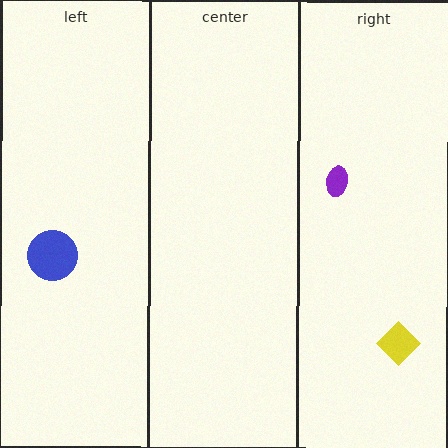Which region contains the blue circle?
The left region.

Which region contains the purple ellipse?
The right region.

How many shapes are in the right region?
2.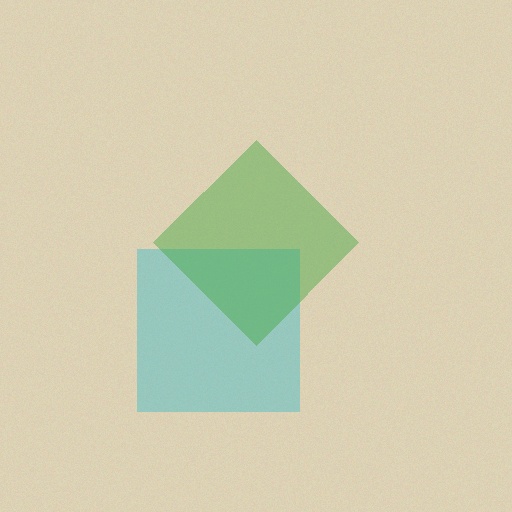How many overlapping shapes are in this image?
There are 2 overlapping shapes in the image.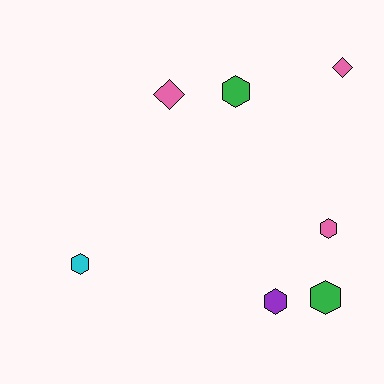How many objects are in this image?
There are 7 objects.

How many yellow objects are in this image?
There are no yellow objects.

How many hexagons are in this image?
There are 5 hexagons.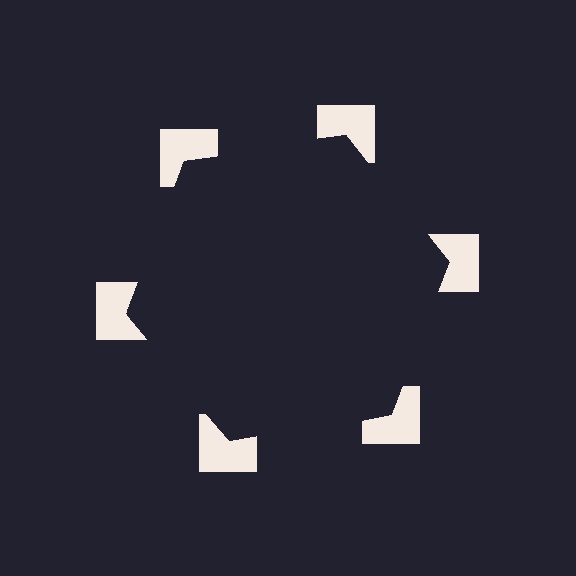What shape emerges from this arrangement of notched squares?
An illusory hexagon — its edges are inferred from the aligned wedge cuts in the notched squares, not physically drawn.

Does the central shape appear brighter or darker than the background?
It typically appears slightly darker than the background, even though no actual brightness change is drawn.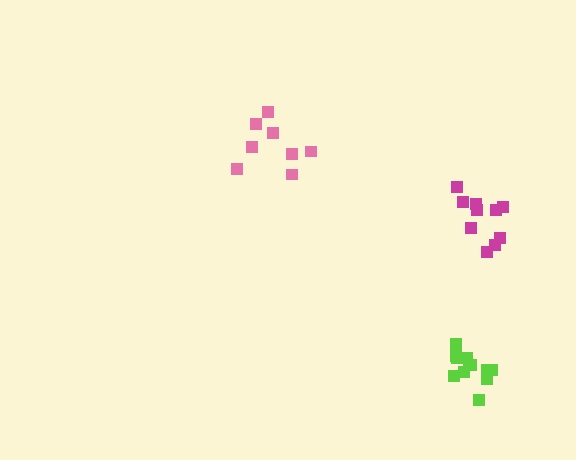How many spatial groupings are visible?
There are 3 spatial groupings.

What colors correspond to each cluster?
The clusters are colored: pink, magenta, lime.